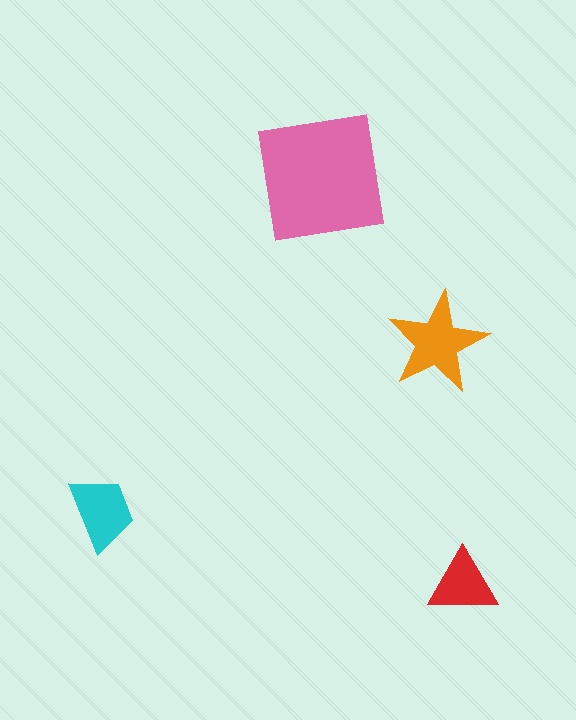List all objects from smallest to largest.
The red triangle, the cyan trapezoid, the orange star, the pink square.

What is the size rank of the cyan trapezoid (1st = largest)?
3rd.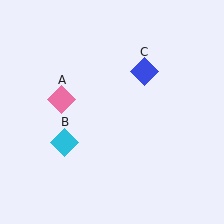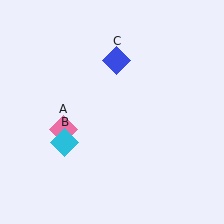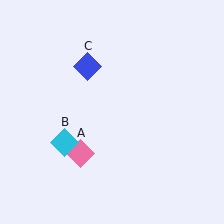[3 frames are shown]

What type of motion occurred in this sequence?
The pink diamond (object A), blue diamond (object C) rotated counterclockwise around the center of the scene.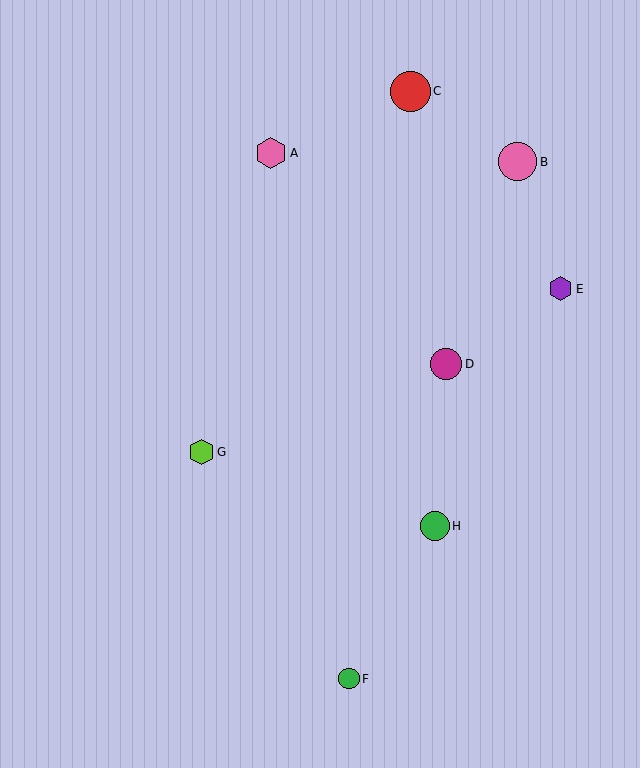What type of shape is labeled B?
Shape B is a pink circle.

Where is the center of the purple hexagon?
The center of the purple hexagon is at (561, 289).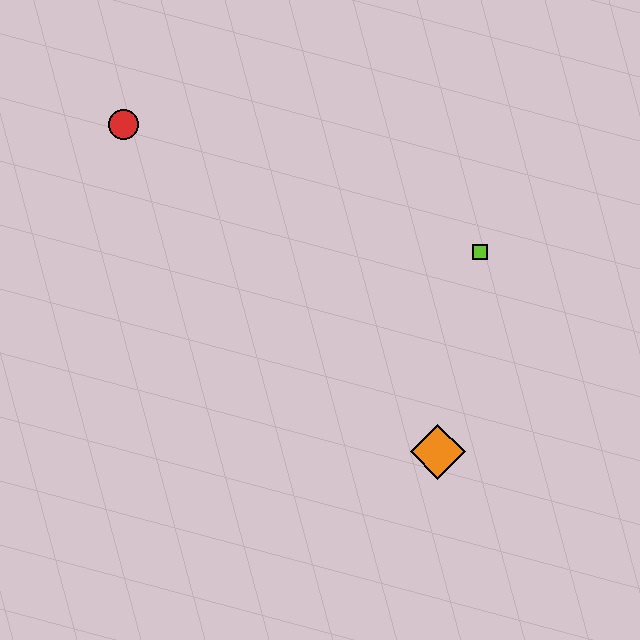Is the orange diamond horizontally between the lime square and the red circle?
Yes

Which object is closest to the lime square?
The orange diamond is closest to the lime square.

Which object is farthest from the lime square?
The red circle is farthest from the lime square.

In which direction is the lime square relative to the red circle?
The lime square is to the right of the red circle.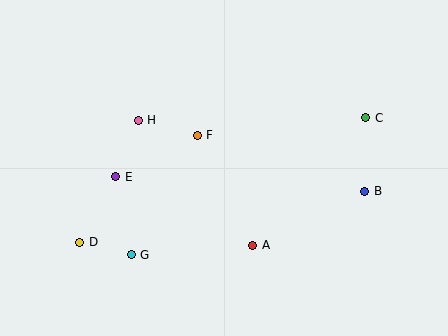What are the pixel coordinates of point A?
Point A is at (253, 245).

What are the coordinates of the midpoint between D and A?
The midpoint between D and A is at (166, 244).